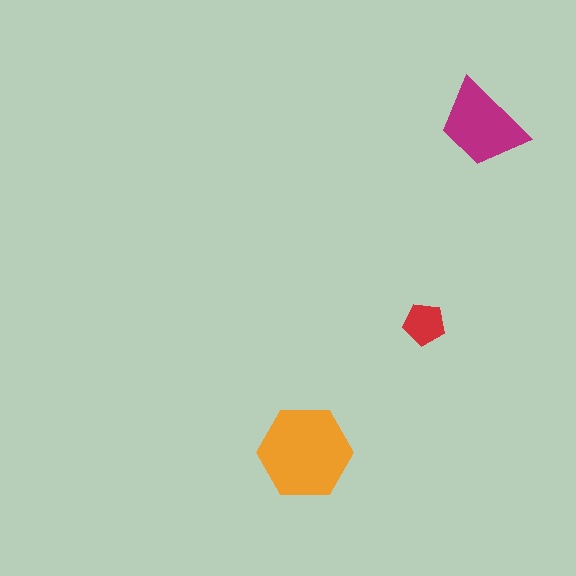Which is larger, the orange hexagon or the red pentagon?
The orange hexagon.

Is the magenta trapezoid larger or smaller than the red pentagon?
Larger.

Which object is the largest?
The orange hexagon.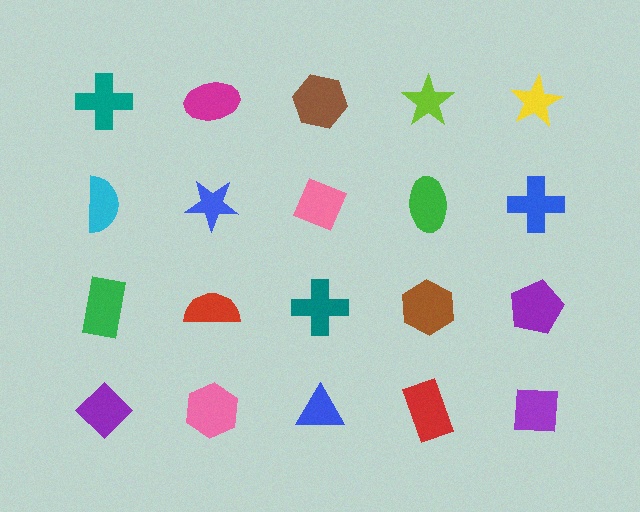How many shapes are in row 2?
5 shapes.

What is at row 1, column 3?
A brown hexagon.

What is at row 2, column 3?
A pink diamond.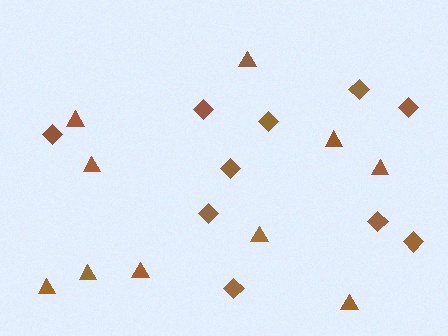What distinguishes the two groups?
There are 2 groups: one group of triangles (10) and one group of diamonds (10).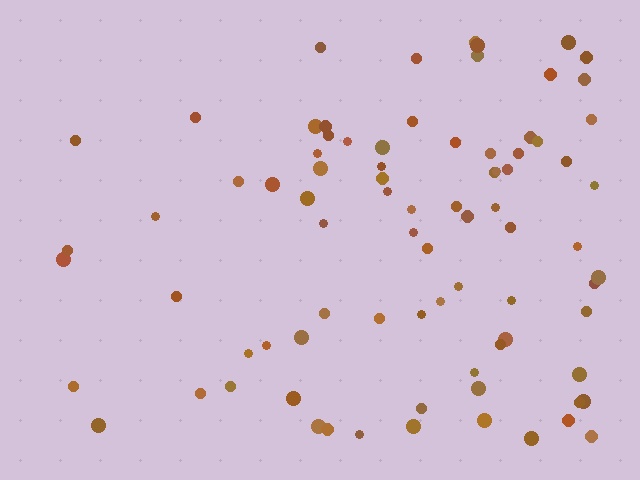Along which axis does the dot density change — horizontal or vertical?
Horizontal.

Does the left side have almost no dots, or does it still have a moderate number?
Still a moderate number, just noticeably fewer than the right.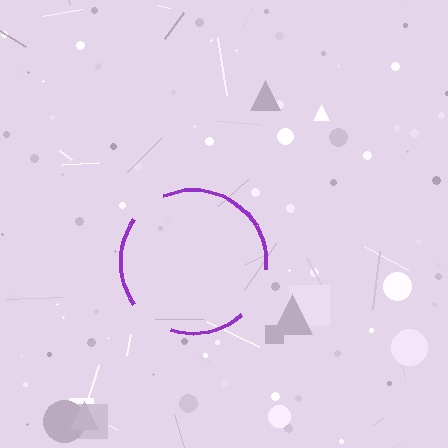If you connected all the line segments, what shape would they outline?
They would outline a circle.